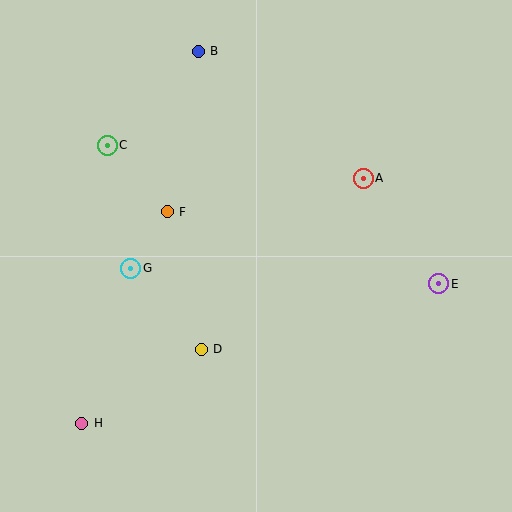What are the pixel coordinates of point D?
Point D is at (201, 349).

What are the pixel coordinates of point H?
Point H is at (82, 423).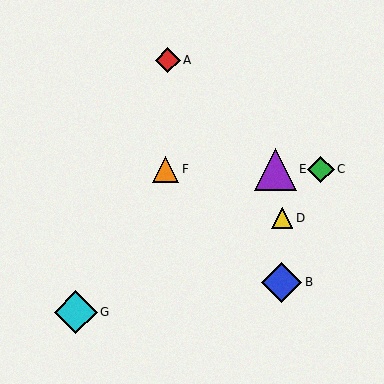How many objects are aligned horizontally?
3 objects (C, E, F) are aligned horizontally.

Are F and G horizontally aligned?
No, F is at y≈169 and G is at y≈312.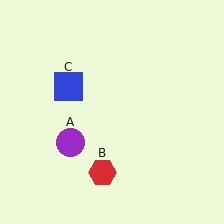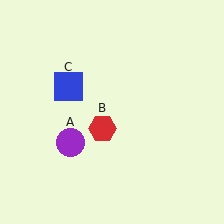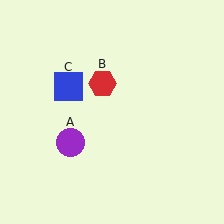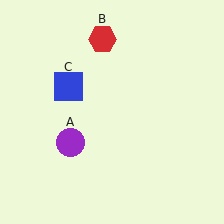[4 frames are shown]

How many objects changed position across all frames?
1 object changed position: red hexagon (object B).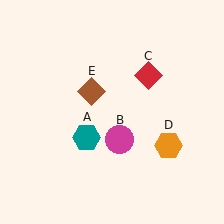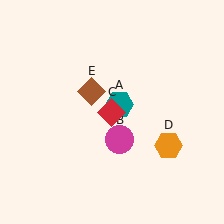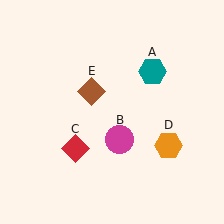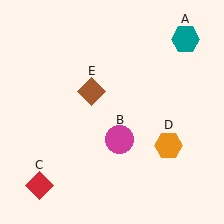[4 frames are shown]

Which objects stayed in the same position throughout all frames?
Magenta circle (object B) and orange hexagon (object D) and brown diamond (object E) remained stationary.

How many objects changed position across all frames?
2 objects changed position: teal hexagon (object A), red diamond (object C).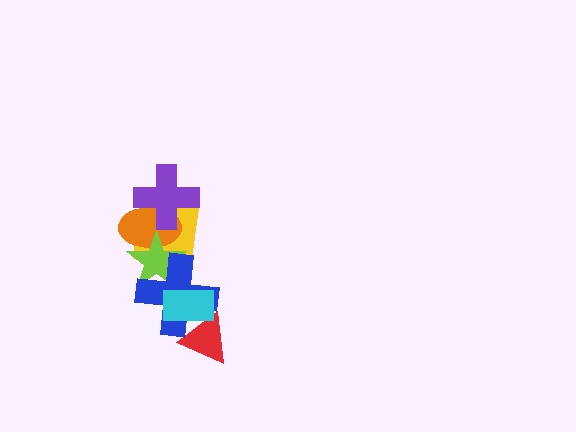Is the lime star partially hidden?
Yes, it is partially covered by another shape.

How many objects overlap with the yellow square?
4 objects overlap with the yellow square.